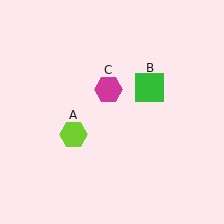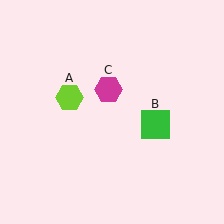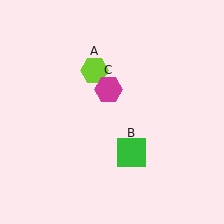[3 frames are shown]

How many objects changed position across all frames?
2 objects changed position: lime hexagon (object A), green square (object B).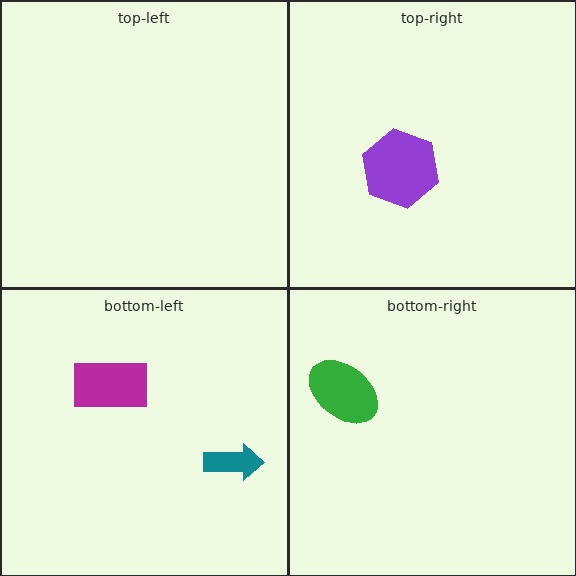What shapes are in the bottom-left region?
The magenta rectangle, the teal arrow.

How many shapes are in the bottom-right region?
1.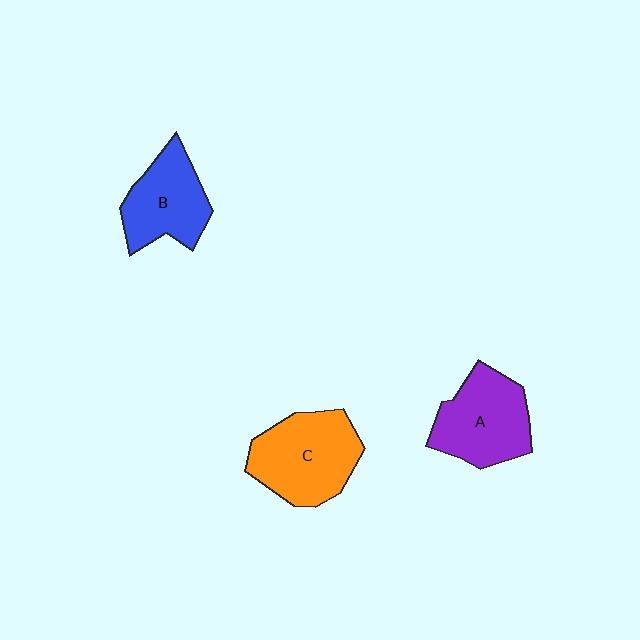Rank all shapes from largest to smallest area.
From largest to smallest: C (orange), A (purple), B (blue).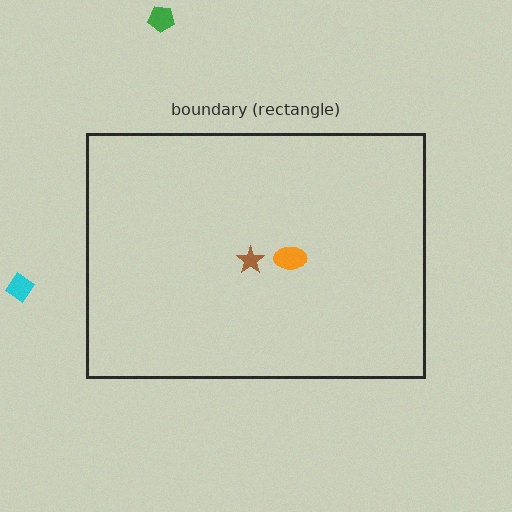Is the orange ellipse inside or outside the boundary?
Inside.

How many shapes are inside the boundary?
2 inside, 2 outside.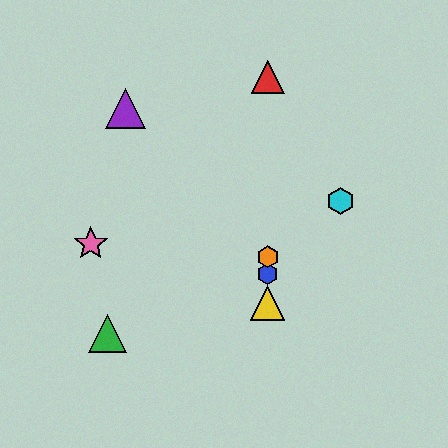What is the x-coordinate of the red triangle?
The red triangle is at x≈268.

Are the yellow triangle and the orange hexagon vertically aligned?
Yes, both are at x≈268.